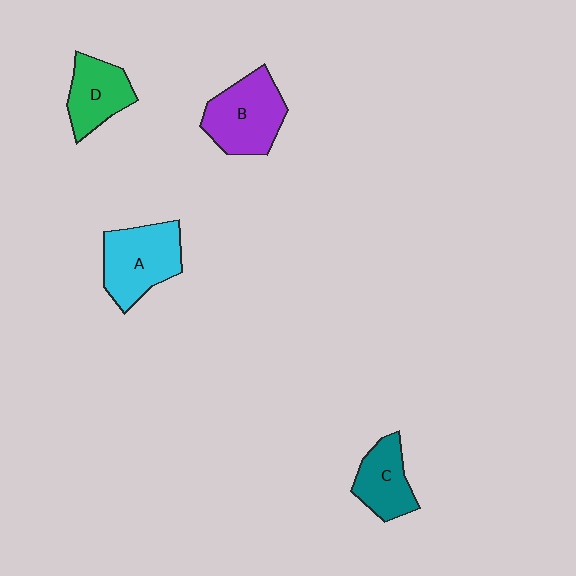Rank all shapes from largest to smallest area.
From largest to smallest: B (purple), A (cyan), D (green), C (teal).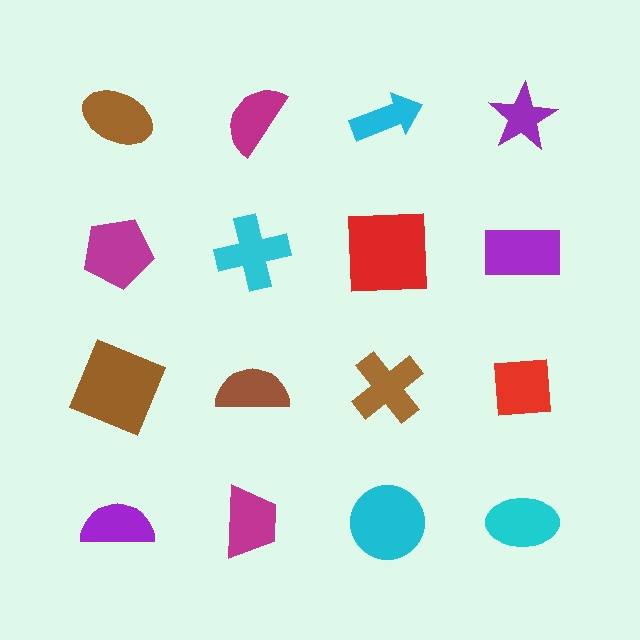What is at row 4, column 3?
A cyan circle.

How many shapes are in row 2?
4 shapes.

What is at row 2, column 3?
A red square.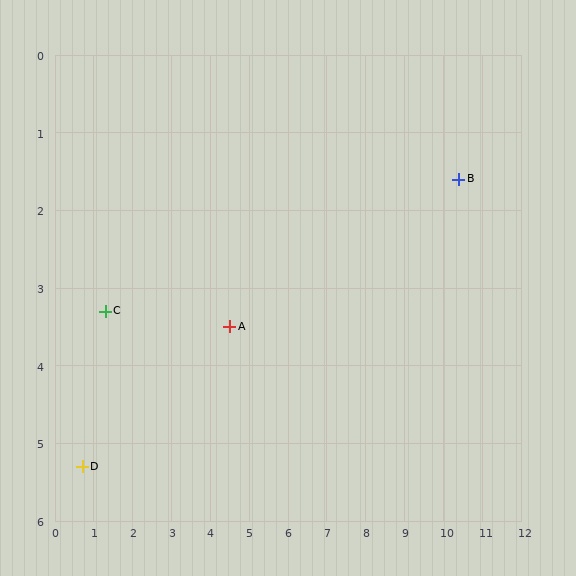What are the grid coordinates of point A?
Point A is at approximately (4.5, 3.5).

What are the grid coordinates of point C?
Point C is at approximately (1.3, 3.3).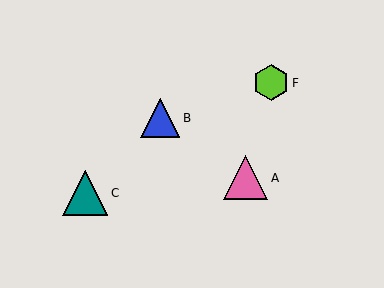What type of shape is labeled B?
Shape B is a blue triangle.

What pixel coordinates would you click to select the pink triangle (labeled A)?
Click at (246, 178) to select the pink triangle A.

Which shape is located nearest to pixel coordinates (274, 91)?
The lime hexagon (labeled F) at (271, 83) is nearest to that location.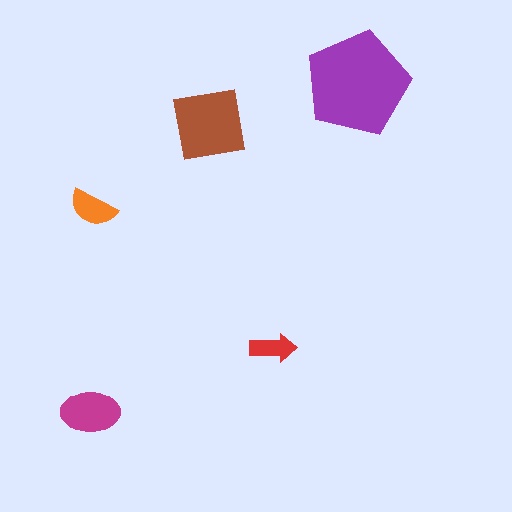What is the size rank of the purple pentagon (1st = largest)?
1st.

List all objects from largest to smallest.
The purple pentagon, the brown square, the magenta ellipse, the orange semicircle, the red arrow.